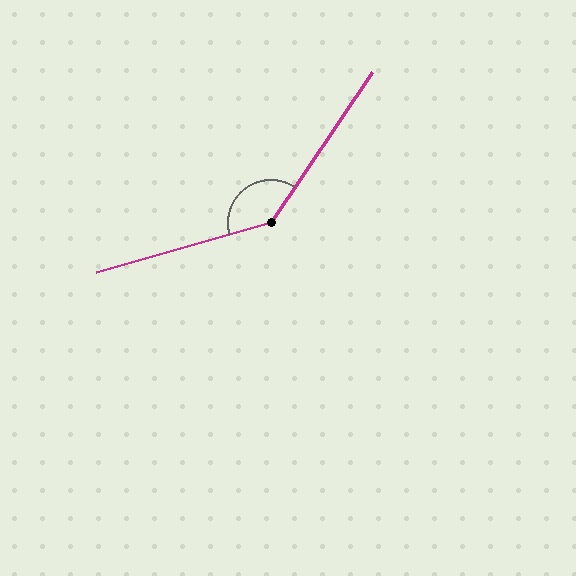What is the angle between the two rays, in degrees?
Approximately 140 degrees.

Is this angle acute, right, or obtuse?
It is obtuse.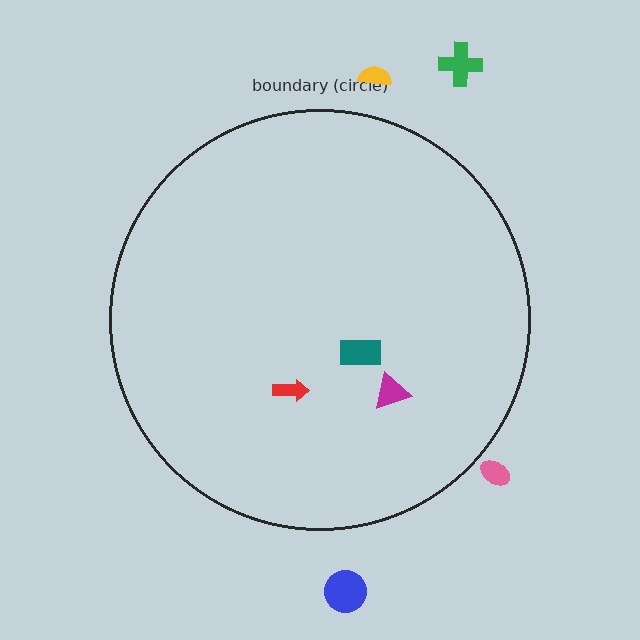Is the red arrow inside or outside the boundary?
Inside.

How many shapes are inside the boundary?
3 inside, 4 outside.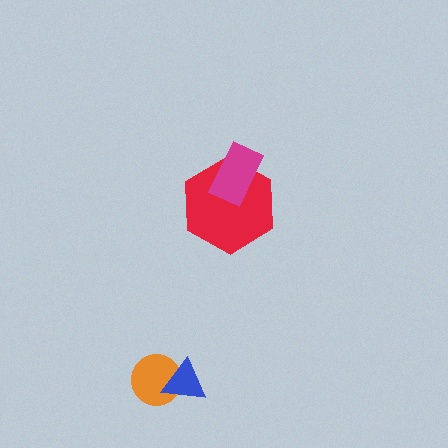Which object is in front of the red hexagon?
The magenta rectangle is in front of the red hexagon.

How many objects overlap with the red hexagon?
1 object overlaps with the red hexagon.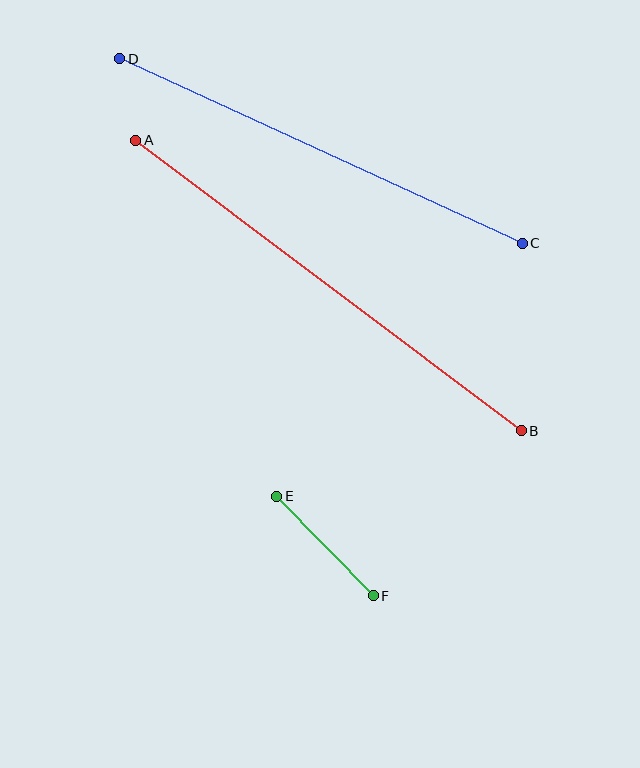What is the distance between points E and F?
The distance is approximately 139 pixels.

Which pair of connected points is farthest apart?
Points A and B are farthest apart.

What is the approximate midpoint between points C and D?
The midpoint is at approximately (321, 151) pixels.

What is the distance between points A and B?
The distance is approximately 483 pixels.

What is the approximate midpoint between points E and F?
The midpoint is at approximately (325, 546) pixels.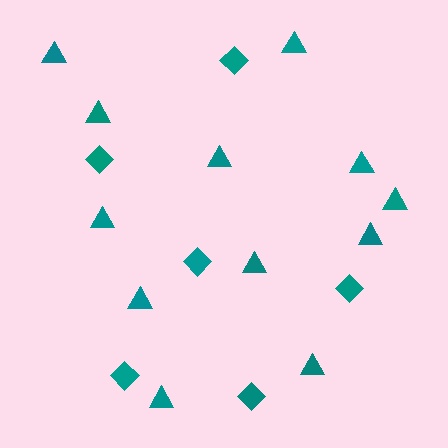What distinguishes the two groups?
There are 2 groups: one group of triangles (12) and one group of diamonds (6).